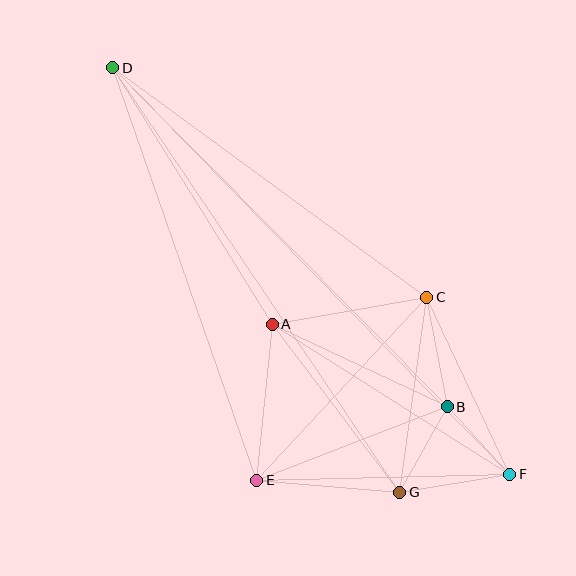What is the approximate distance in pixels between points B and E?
The distance between B and E is approximately 204 pixels.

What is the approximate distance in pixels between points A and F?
The distance between A and F is approximately 281 pixels.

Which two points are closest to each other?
Points B and F are closest to each other.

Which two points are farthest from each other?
Points D and F are farthest from each other.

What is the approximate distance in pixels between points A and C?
The distance between A and C is approximately 157 pixels.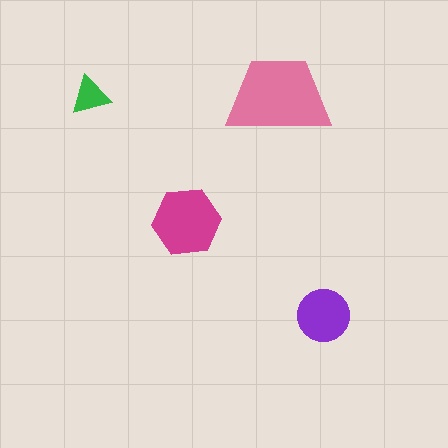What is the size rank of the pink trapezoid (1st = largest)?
1st.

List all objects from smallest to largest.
The green triangle, the purple circle, the magenta hexagon, the pink trapezoid.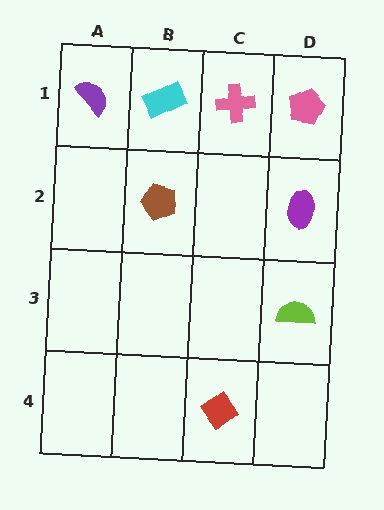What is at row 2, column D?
A purple ellipse.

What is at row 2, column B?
A brown pentagon.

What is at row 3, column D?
A lime semicircle.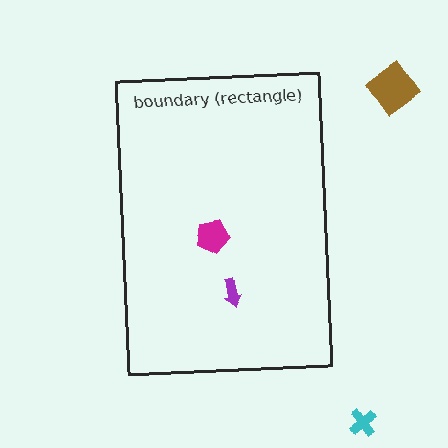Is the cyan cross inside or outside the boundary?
Outside.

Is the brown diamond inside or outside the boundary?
Outside.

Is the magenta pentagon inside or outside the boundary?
Inside.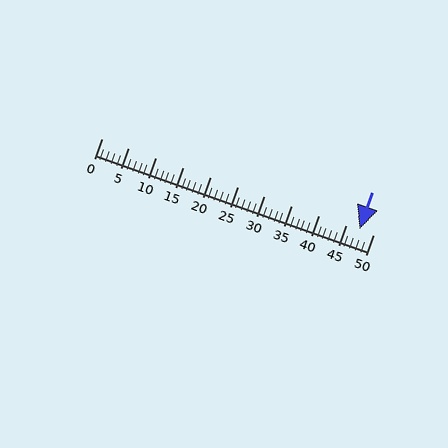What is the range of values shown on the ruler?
The ruler shows values from 0 to 50.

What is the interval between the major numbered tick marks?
The major tick marks are spaced 5 units apart.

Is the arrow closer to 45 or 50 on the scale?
The arrow is closer to 50.